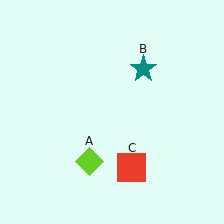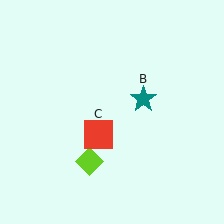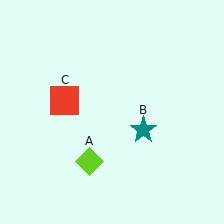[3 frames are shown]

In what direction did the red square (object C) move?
The red square (object C) moved up and to the left.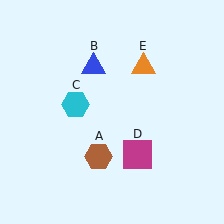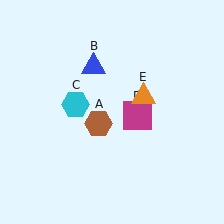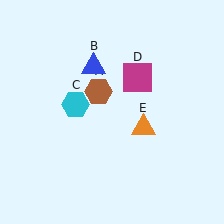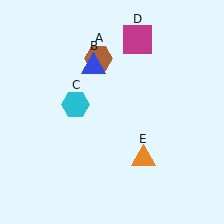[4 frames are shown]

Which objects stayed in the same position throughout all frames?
Blue triangle (object B) and cyan hexagon (object C) remained stationary.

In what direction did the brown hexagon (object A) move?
The brown hexagon (object A) moved up.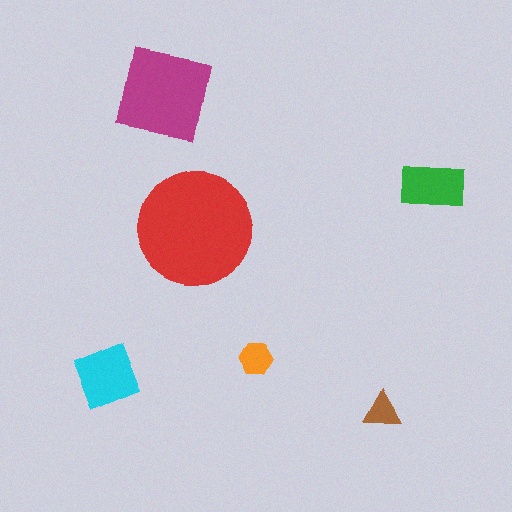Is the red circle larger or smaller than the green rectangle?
Larger.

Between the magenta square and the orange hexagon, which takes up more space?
The magenta square.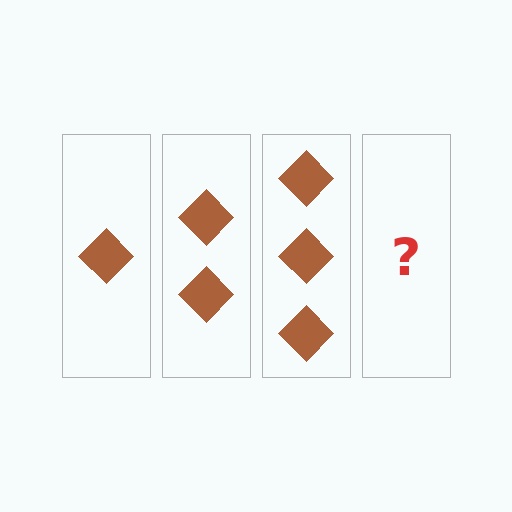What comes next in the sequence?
The next element should be 4 diamonds.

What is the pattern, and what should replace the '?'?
The pattern is that each step adds one more diamond. The '?' should be 4 diamonds.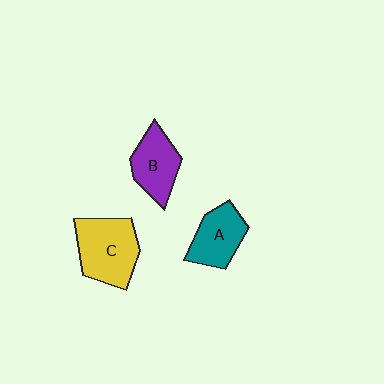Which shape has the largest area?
Shape C (yellow).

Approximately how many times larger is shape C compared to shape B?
Approximately 1.4 times.